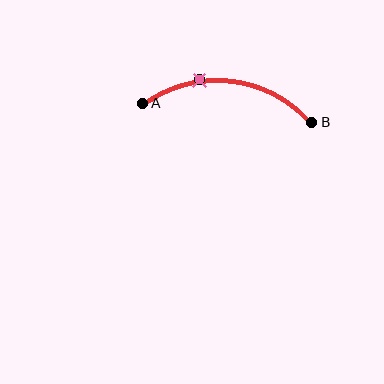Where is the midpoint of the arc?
The arc midpoint is the point on the curve farthest from the straight line joining A and B. It sits above that line.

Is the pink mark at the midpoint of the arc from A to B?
No. The pink mark lies on the arc but is closer to endpoint A. The arc midpoint would be at the point on the curve equidistant along the arc from both A and B.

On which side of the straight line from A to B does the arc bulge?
The arc bulges above the straight line connecting A and B.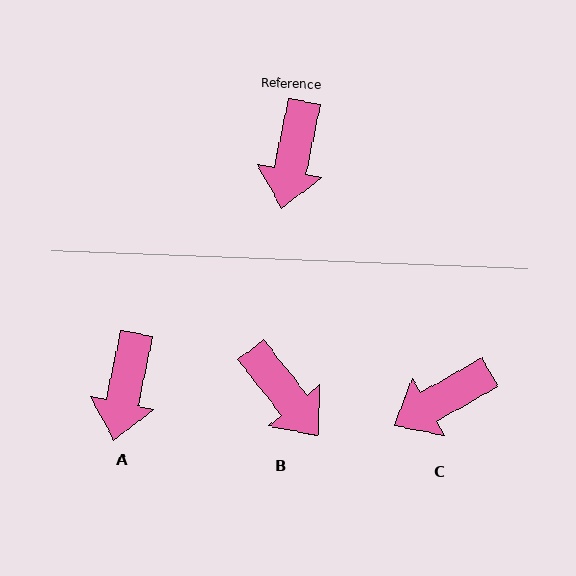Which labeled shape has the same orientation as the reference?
A.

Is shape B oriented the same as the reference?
No, it is off by about 50 degrees.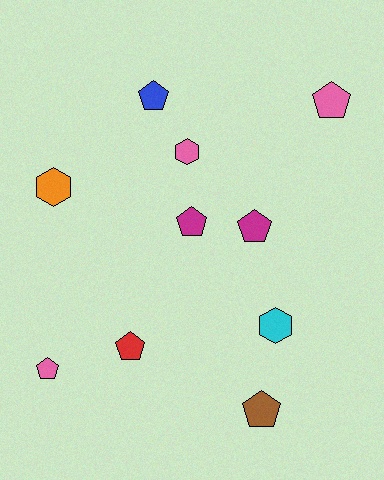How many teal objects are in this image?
There are no teal objects.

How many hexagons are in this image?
There are 3 hexagons.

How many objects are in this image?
There are 10 objects.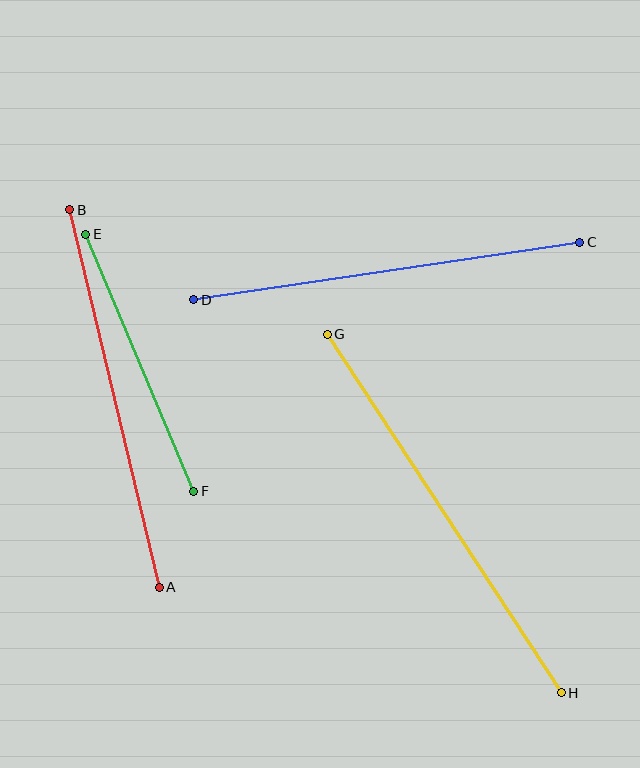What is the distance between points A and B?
The distance is approximately 387 pixels.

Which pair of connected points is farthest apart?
Points G and H are farthest apart.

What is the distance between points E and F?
The distance is approximately 278 pixels.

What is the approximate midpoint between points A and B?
The midpoint is at approximately (115, 398) pixels.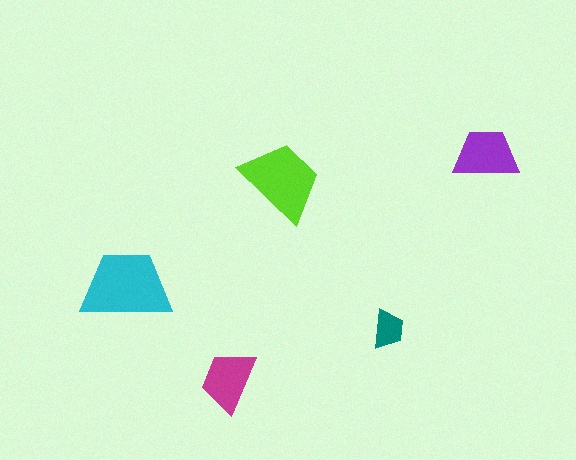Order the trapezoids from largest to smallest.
the cyan one, the lime one, the purple one, the magenta one, the teal one.